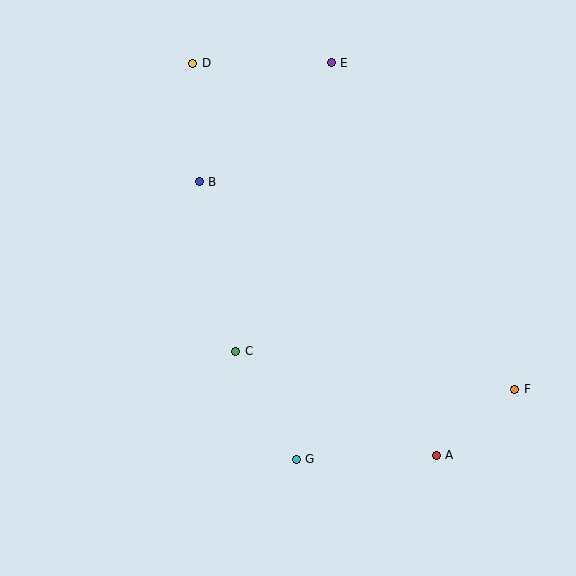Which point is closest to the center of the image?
Point C at (236, 351) is closest to the center.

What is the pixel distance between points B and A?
The distance between B and A is 362 pixels.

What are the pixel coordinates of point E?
Point E is at (331, 63).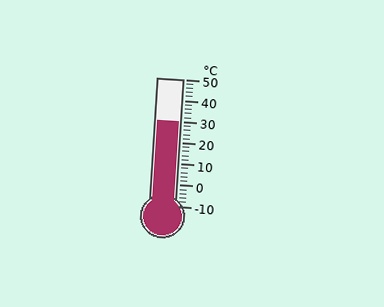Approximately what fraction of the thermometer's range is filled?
The thermometer is filled to approximately 65% of its range.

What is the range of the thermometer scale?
The thermometer scale ranges from -10°C to 50°C.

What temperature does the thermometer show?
The thermometer shows approximately 30°C.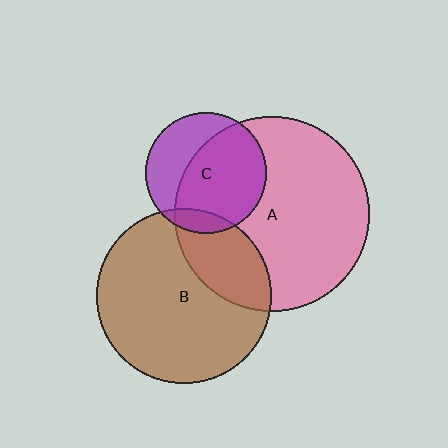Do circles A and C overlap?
Yes.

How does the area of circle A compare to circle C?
Approximately 2.6 times.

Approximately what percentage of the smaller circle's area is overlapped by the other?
Approximately 65%.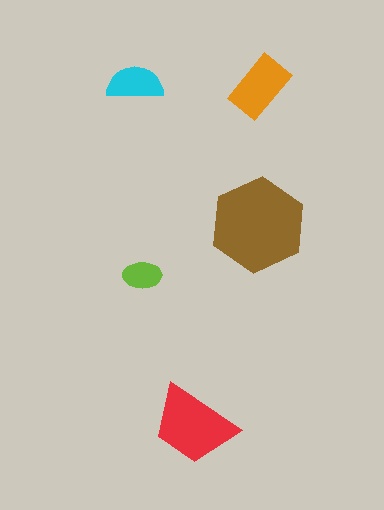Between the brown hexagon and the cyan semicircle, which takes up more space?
The brown hexagon.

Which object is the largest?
The brown hexagon.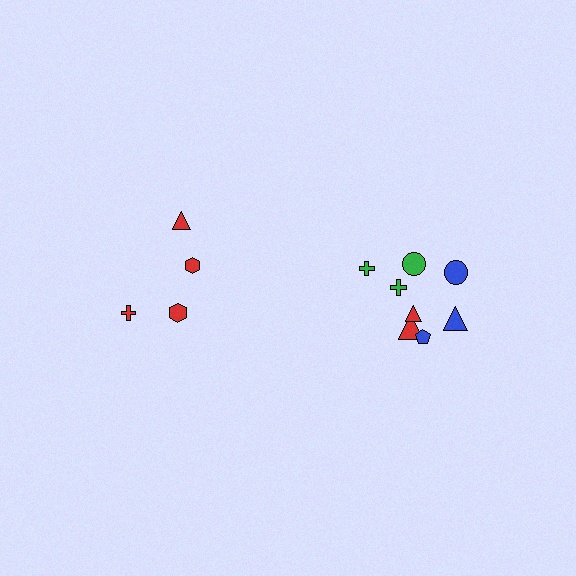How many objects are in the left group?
There are 4 objects.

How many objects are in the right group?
There are 8 objects.